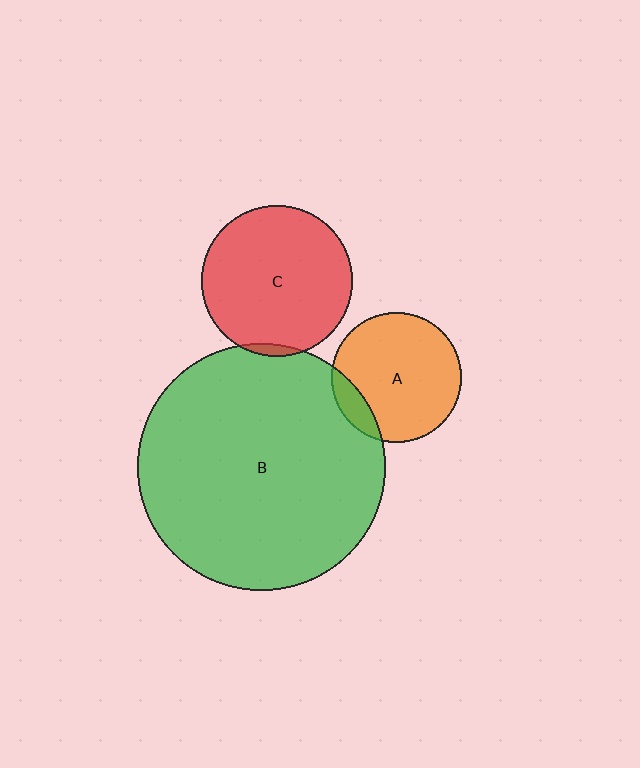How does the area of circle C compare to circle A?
Approximately 1.3 times.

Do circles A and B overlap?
Yes.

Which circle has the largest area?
Circle B (green).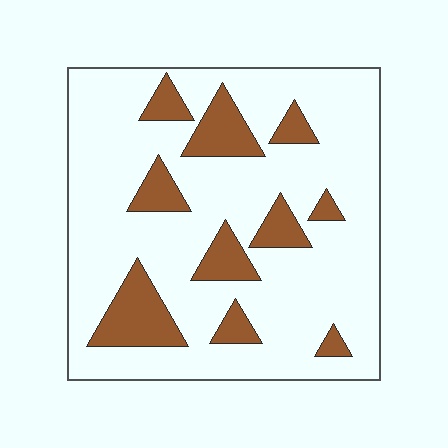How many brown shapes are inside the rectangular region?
10.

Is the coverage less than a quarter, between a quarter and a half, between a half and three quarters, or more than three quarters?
Less than a quarter.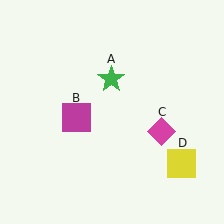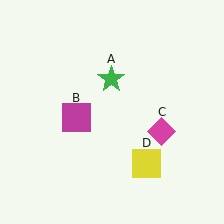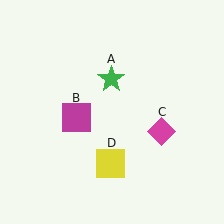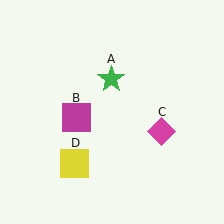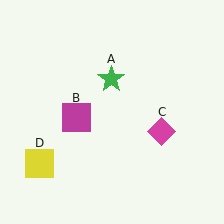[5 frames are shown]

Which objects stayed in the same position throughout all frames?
Green star (object A) and magenta square (object B) and magenta diamond (object C) remained stationary.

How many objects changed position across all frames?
1 object changed position: yellow square (object D).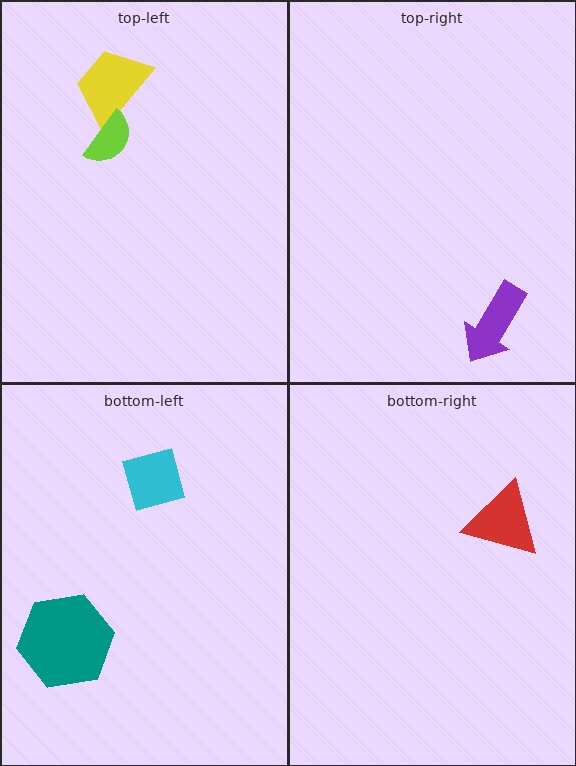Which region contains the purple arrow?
The top-right region.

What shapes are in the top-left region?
The yellow trapezoid, the lime semicircle.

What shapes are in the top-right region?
The purple arrow.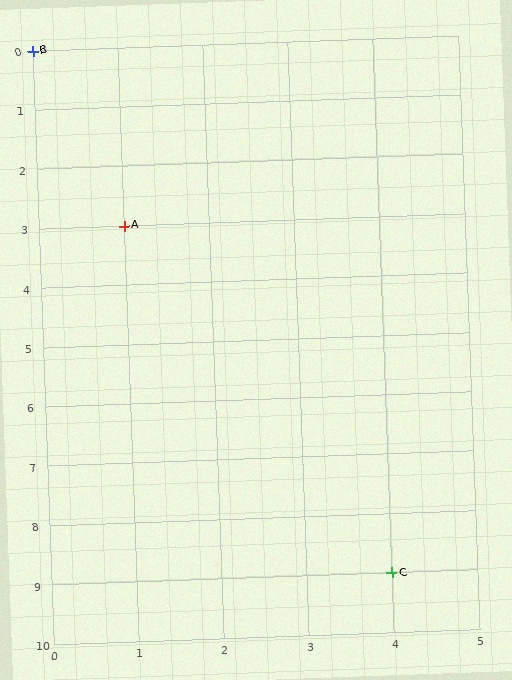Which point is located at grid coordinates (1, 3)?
Point A is at (1, 3).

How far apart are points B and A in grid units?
Points B and A are 1 column and 3 rows apart (about 3.2 grid units diagonally).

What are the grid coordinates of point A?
Point A is at grid coordinates (1, 3).